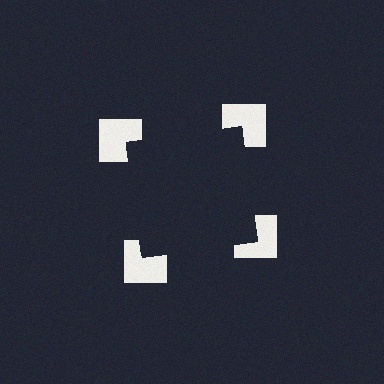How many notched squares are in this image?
There are 4 — one at each vertex of the illusory square.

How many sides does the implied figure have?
4 sides.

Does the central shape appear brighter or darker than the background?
It typically appears slightly darker than the background, even though no actual brightness change is drawn.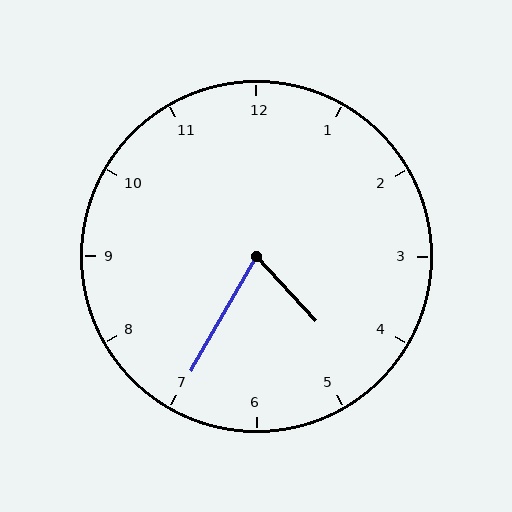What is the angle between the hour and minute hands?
Approximately 72 degrees.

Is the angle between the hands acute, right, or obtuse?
It is acute.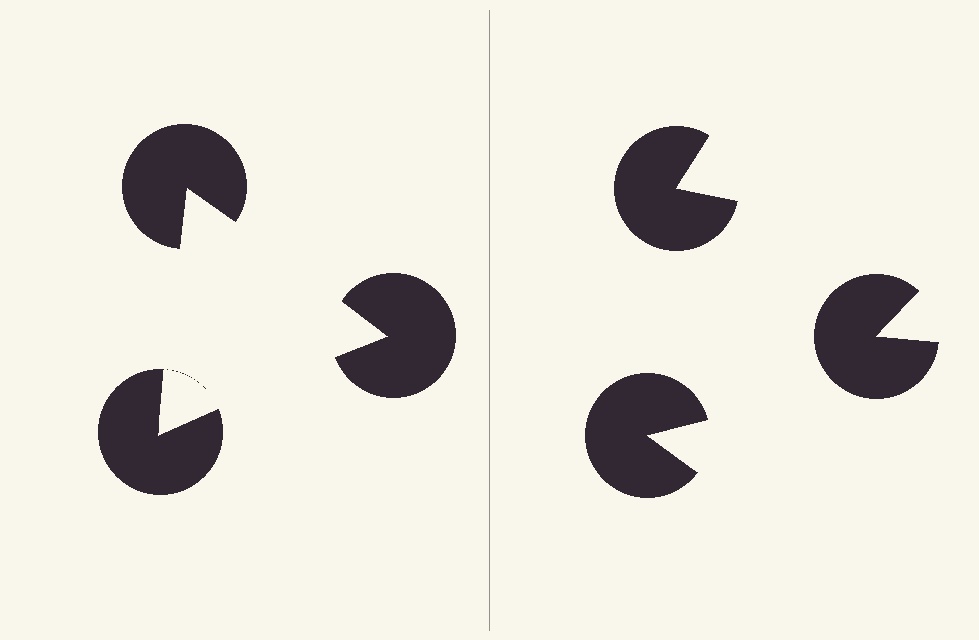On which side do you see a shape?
An illusory triangle appears on the left side. On the right side the wedge cuts are rotated, so no coherent shape forms.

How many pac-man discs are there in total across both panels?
6 — 3 on each side.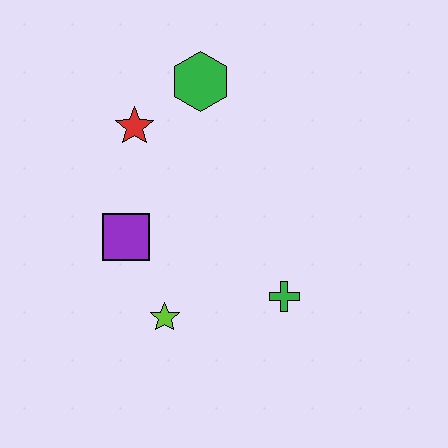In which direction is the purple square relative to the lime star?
The purple square is above the lime star.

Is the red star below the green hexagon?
Yes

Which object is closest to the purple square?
The lime star is closest to the purple square.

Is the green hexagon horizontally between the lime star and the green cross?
Yes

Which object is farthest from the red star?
The green cross is farthest from the red star.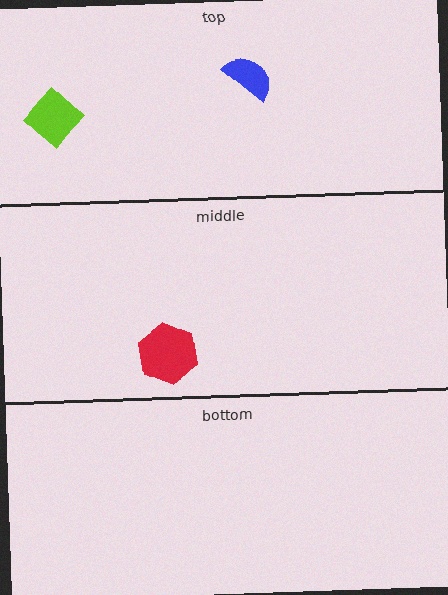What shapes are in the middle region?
The red hexagon.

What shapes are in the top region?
The lime diamond, the blue semicircle.